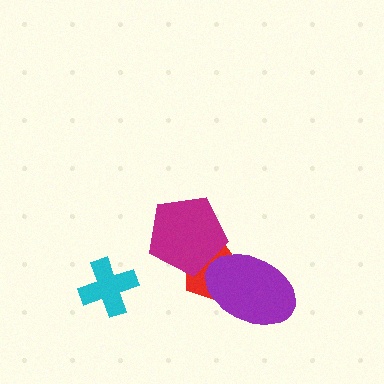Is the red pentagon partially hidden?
Yes, it is partially covered by another shape.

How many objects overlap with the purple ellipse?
1 object overlaps with the purple ellipse.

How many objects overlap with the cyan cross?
0 objects overlap with the cyan cross.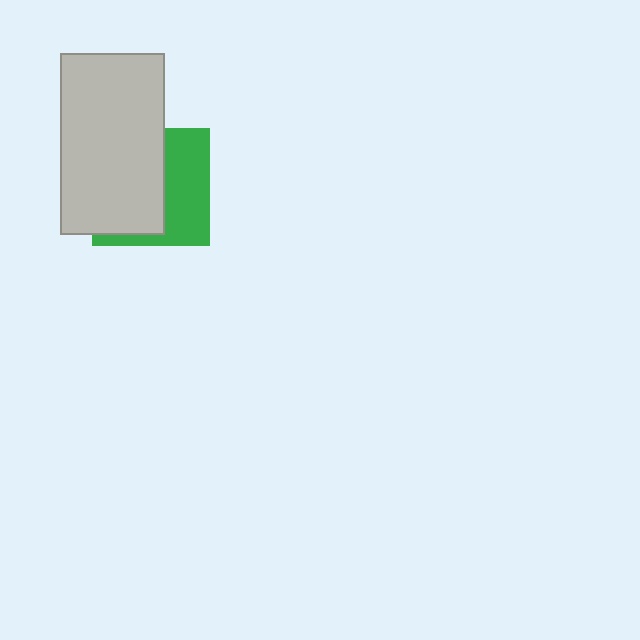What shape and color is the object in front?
The object in front is a light gray rectangle.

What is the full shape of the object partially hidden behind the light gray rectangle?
The partially hidden object is a green square.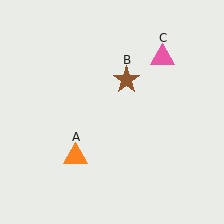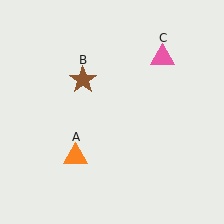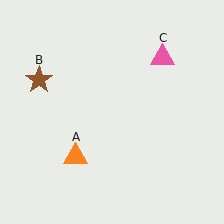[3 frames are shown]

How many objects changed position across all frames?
1 object changed position: brown star (object B).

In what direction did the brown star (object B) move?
The brown star (object B) moved left.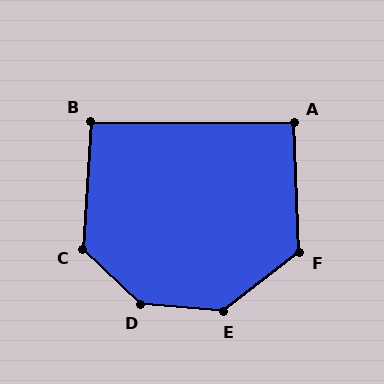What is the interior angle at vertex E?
Approximately 137 degrees (obtuse).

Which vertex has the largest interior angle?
D, at approximately 142 degrees.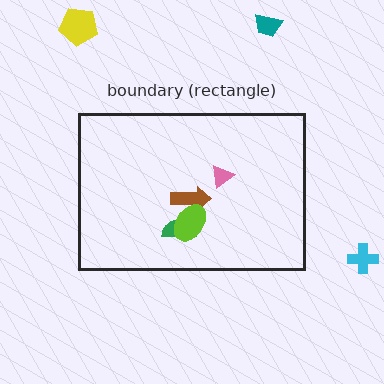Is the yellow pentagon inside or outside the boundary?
Outside.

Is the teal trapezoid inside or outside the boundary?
Outside.